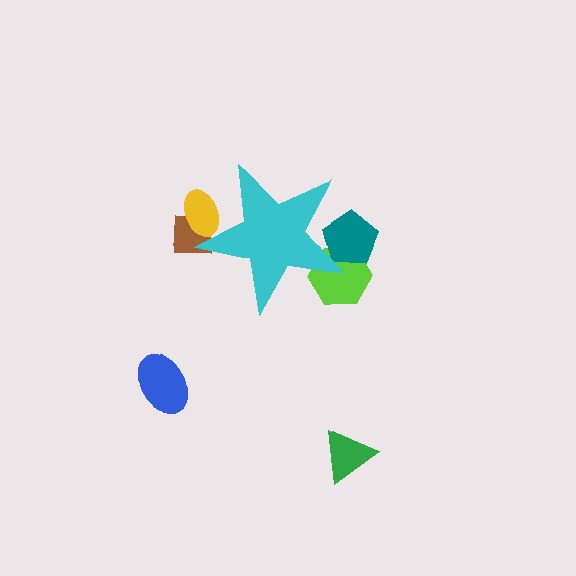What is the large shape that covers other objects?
A cyan star.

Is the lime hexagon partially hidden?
Yes, the lime hexagon is partially hidden behind the cyan star.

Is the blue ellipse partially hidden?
No, the blue ellipse is fully visible.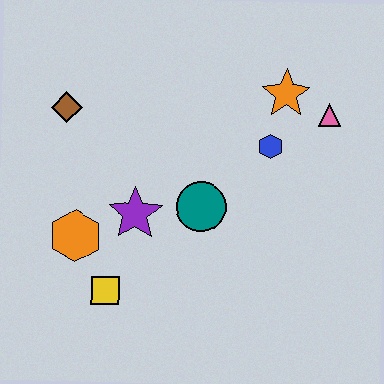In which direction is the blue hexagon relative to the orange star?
The blue hexagon is below the orange star.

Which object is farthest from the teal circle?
The brown diamond is farthest from the teal circle.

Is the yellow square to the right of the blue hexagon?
No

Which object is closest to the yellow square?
The orange hexagon is closest to the yellow square.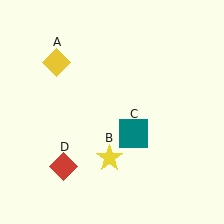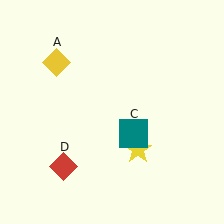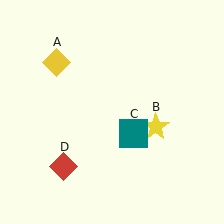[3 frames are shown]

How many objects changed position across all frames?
1 object changed position: yellow star (object B).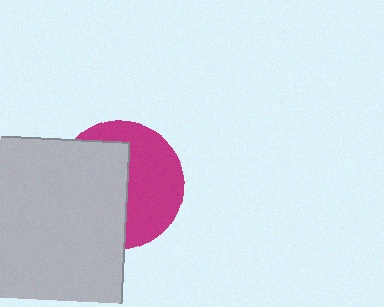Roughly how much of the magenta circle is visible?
About half of it is visible (roughly 48%).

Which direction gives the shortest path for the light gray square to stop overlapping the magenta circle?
Moving left gives the shortest separation.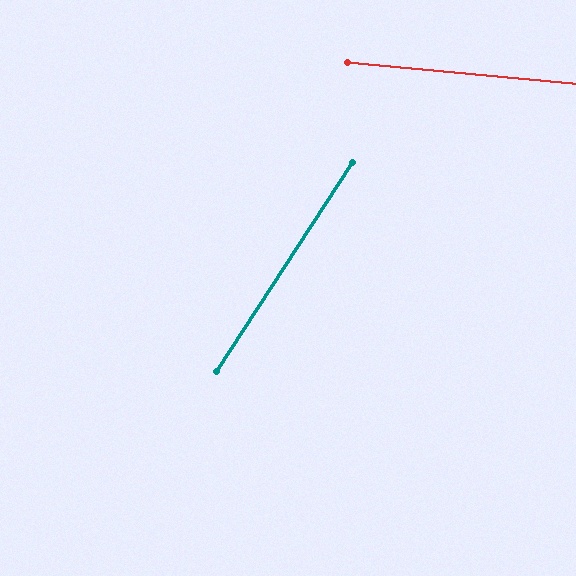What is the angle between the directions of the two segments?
Approximately 62 degrees.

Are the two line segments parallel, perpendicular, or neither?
Neither parallel nor perpendicular — they differ by about 62°.